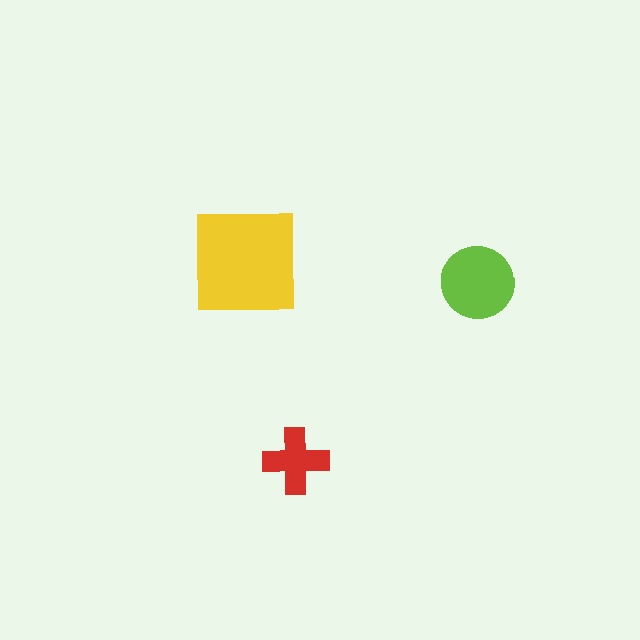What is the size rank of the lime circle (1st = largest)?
2nd.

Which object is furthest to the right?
The lime circle is rightmost.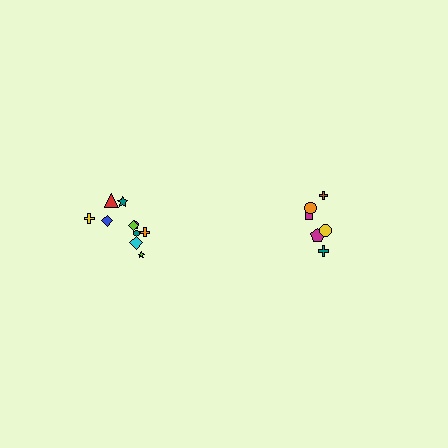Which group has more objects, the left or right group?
The left group.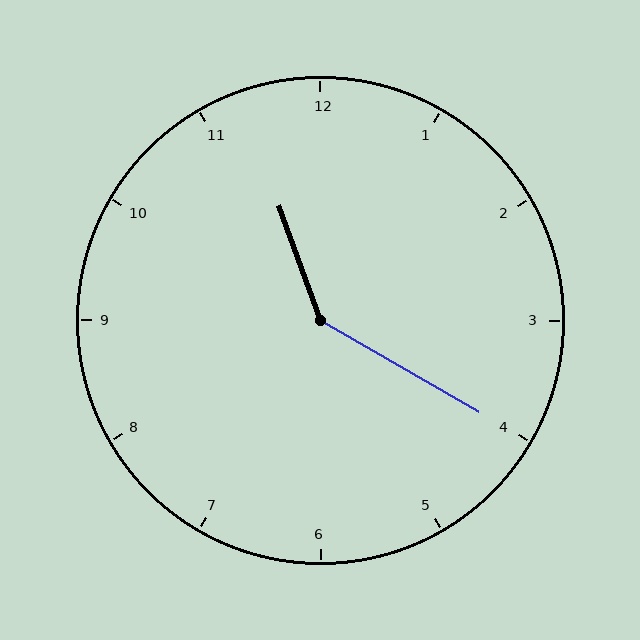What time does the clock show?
11:20.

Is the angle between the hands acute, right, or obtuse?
It is obtuse.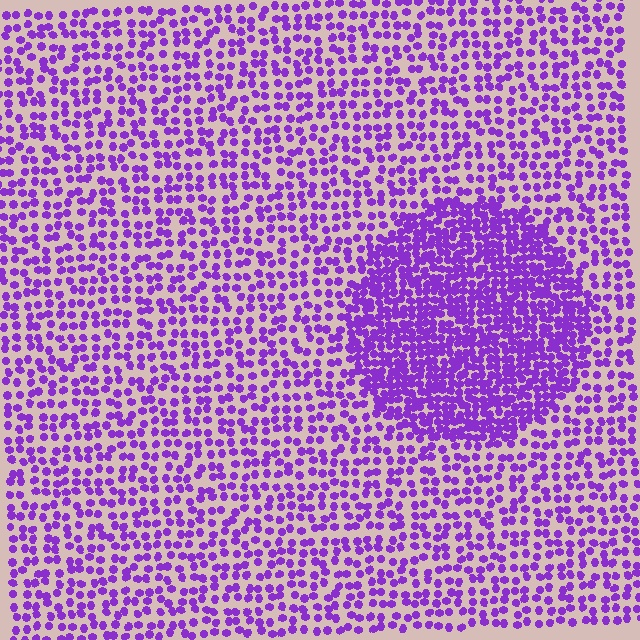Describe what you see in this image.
The image contains small purple elements arranged at two different densities. A circle-shaped region is visible where the elements are more densely packed than the surrounding area.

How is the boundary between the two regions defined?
The boundary is defined by a change in element density (approximately 2.1x ratio). All elements are the same color, size, and shape.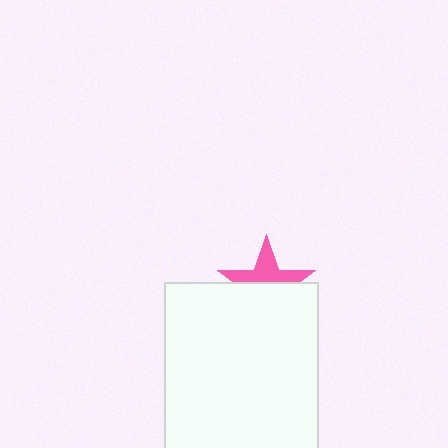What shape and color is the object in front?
The object in front is a white rectangle.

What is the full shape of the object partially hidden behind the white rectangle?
The partially hidden object is a pink star.